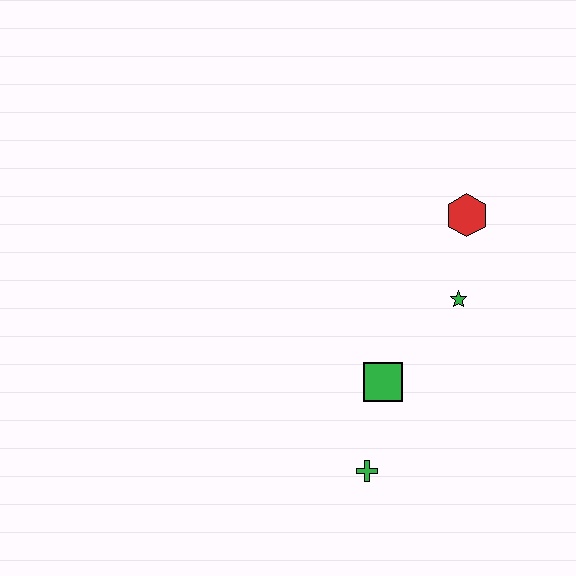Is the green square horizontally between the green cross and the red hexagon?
Yes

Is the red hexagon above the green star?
Yes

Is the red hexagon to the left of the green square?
No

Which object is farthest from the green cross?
The red hexagon is farthest from the green cross.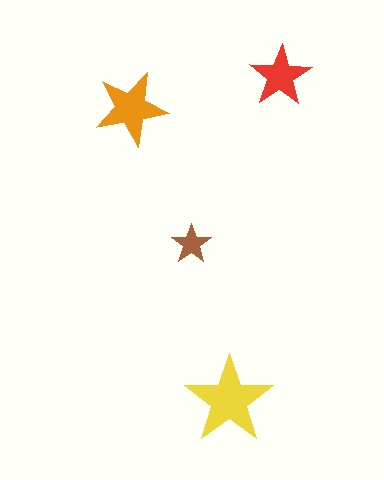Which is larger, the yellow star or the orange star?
The yellow one.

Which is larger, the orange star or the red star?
The orange one.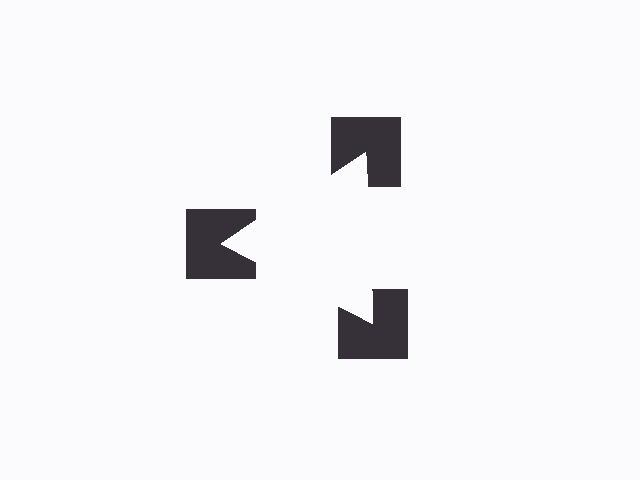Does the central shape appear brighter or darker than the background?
It typically appears slightly brighter than the background, even though no actual brightness change is drawn.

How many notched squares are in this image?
There are 3 — one at each vertex of the illusory triangle.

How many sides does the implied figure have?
3 sides.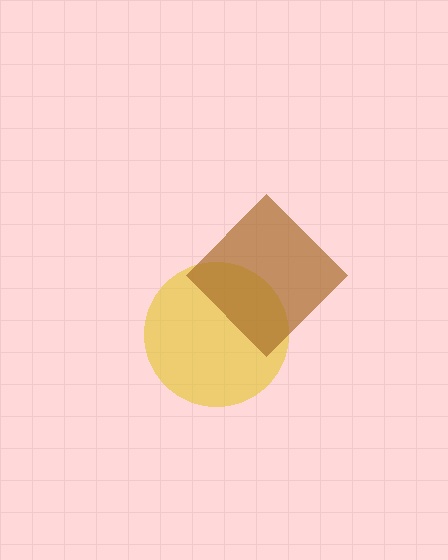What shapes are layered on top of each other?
The layered shapes are: a yellow circle, a brown diamond.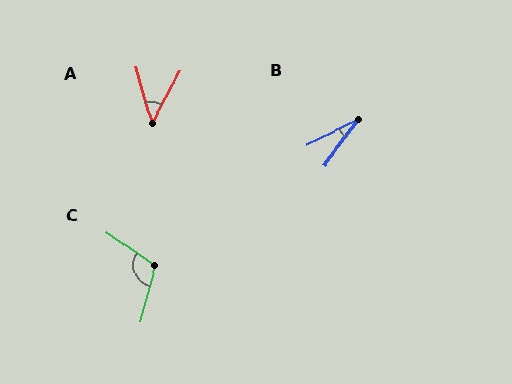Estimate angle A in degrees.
Approximately 44 degrees.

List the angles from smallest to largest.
B (27°), A (44°), C (109°).